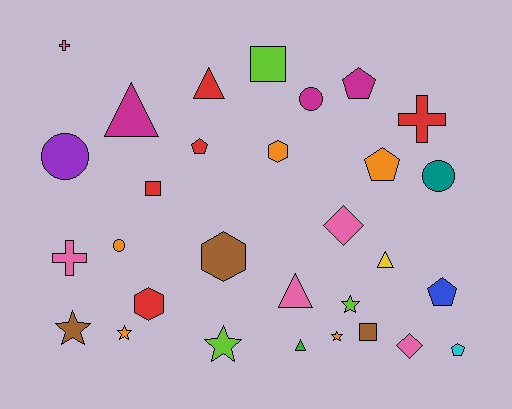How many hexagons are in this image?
There are 3 hexagons.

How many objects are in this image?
There are 30 objects.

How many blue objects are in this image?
There is 1 blue object.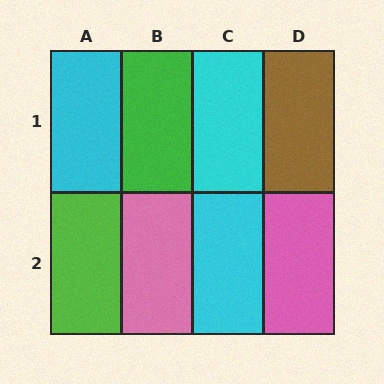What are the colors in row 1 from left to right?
Cyan, green, cyan, brown.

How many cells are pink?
2 cells are pink.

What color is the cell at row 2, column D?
Pink.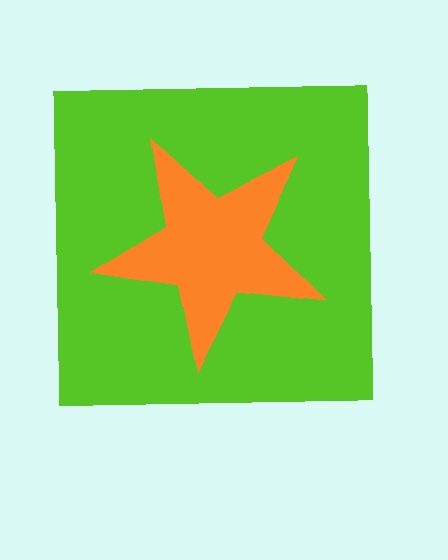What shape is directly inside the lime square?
The orange star.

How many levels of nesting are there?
2.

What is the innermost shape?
The orange star.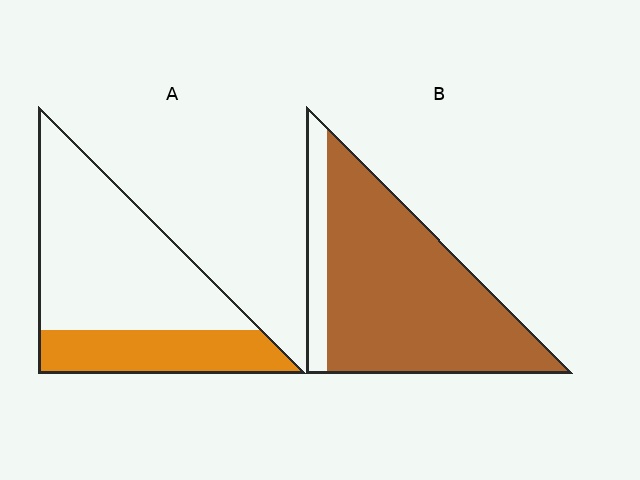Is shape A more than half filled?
No.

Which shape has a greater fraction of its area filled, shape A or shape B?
Shape B.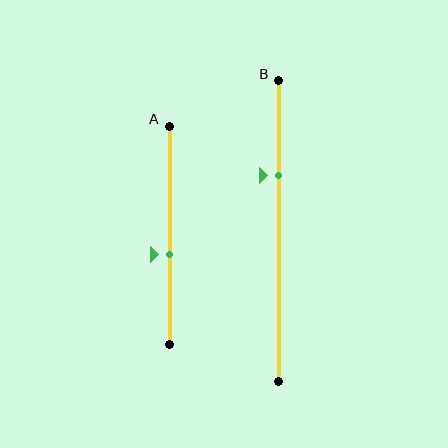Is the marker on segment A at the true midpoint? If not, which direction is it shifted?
No, the marker on segment A is shifted downward by about 9% of the segment length.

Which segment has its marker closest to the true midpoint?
Segment A has its marker closest to the true midpoint.